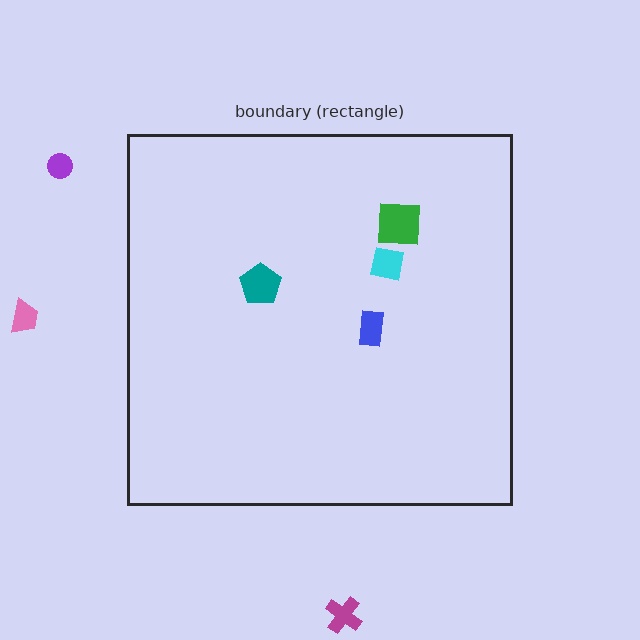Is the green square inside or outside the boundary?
Inside.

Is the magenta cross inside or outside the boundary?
Outside.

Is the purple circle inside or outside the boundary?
Outside.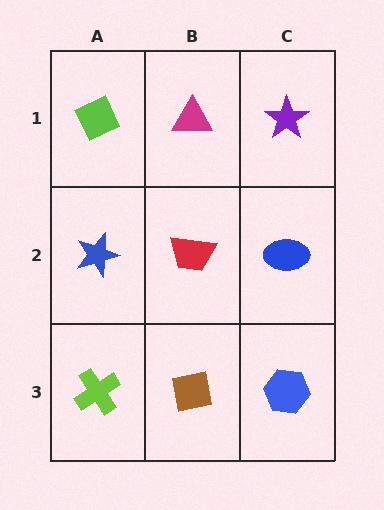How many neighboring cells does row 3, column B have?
3.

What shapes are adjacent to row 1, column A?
A blue star (row 2, column A), a magenta triangle (row 1, column B).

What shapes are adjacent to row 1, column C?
A blue ellipse (row 2, column C), a magenta triangle (row 1, column B).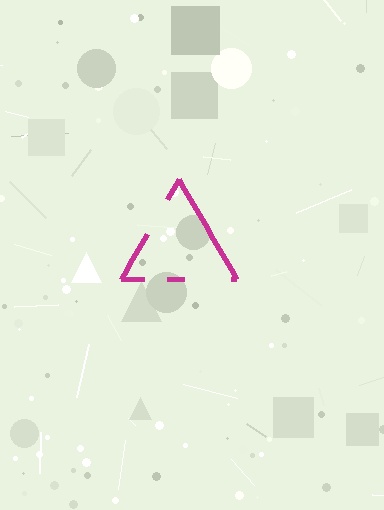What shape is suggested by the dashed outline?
The dashed outline suggests a triangle.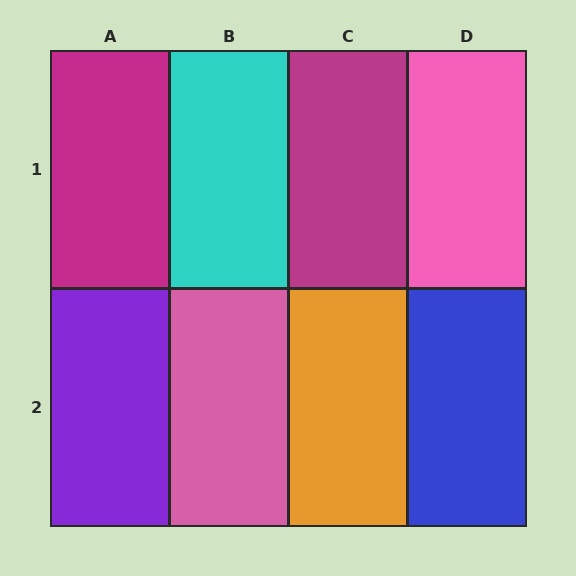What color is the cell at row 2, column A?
Purple.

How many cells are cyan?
1 cell is cyan.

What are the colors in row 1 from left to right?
Magenta, cyan, magenta, pink.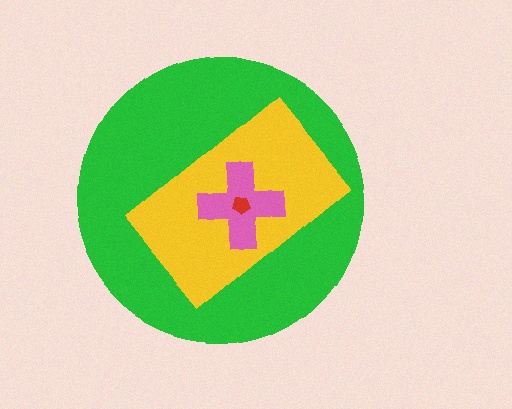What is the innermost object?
The red pentagon.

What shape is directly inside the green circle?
The yellow rectangle.